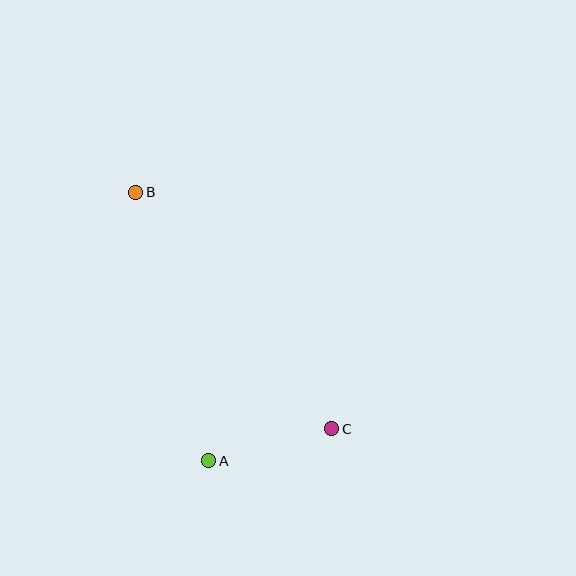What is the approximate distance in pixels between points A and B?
The distance between A and B is approximately 278 pixels.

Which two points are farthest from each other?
Points B and C are farthest from each other.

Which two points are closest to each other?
Points A and C are closest to each other.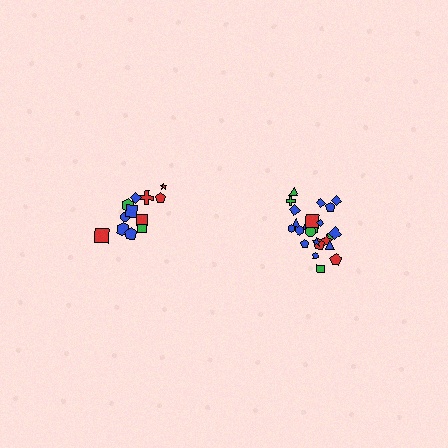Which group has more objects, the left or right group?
The right group.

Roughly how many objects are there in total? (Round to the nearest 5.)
Roughly 35 objects in total.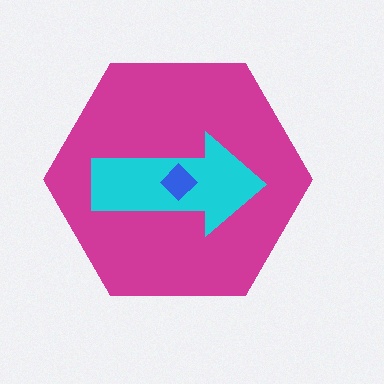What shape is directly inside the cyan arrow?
The blue diamond.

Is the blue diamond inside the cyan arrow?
Yes.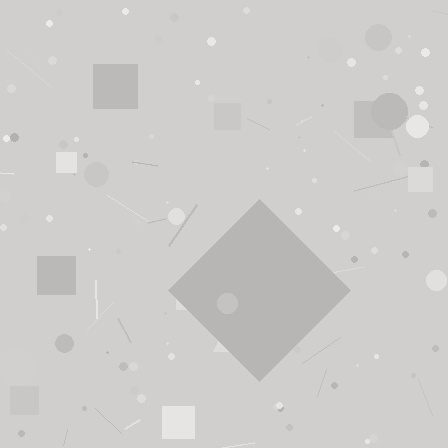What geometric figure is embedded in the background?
A diamond is embedded in the background.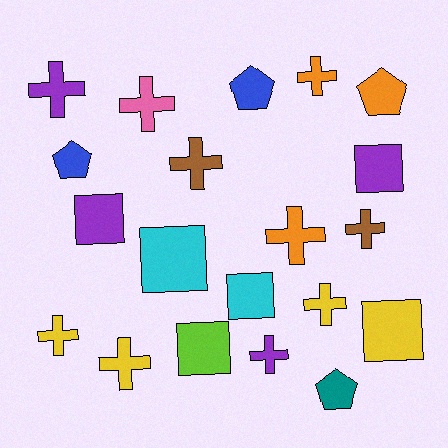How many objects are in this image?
There are 20 objects.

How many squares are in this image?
There are 6 squares.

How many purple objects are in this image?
There are 4 purple objects.